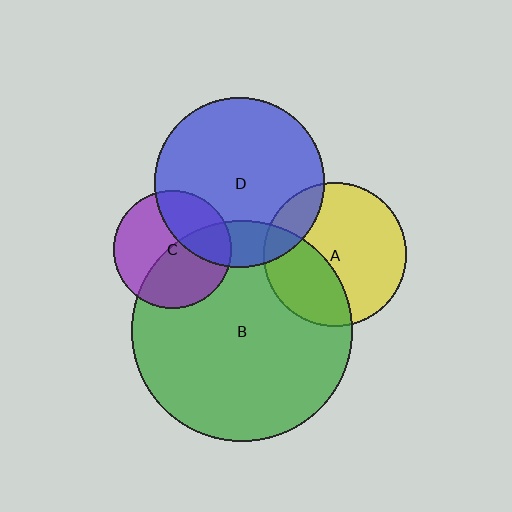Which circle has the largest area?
Circle B (green).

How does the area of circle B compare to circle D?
Approximately 1.7 times.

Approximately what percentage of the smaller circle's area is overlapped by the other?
Approximately 50%.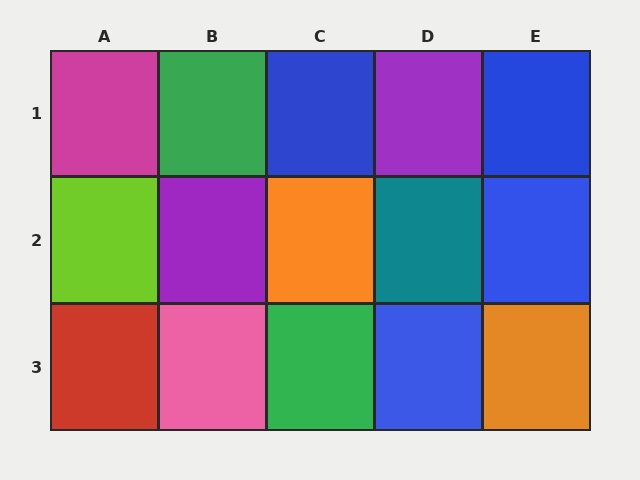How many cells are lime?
1 cell is lime.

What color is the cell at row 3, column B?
Pink.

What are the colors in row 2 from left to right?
Lime, purple, orange, teal, blue.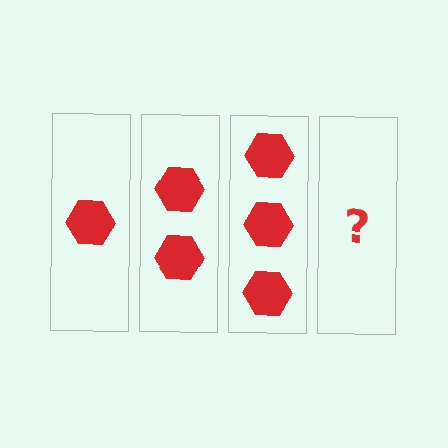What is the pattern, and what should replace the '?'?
The pattern is that each step adds one more hexagon. The '?' should be 4 hexagons.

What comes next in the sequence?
The next element should be 4 hexagons.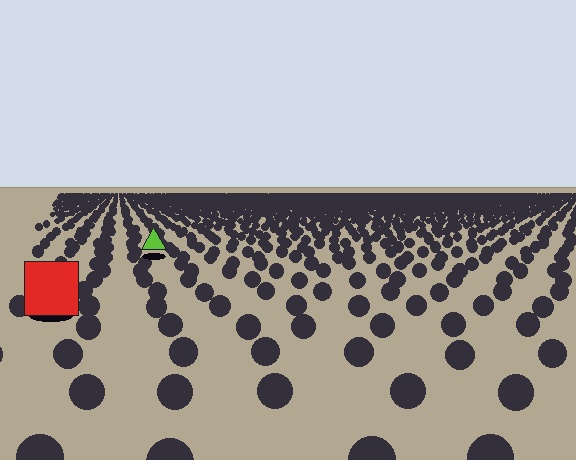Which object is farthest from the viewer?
The lime triangle is farthest from the viewer. It appears smaller and the ground texture around it is denser.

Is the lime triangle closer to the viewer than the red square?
No. The red square is closer — you can tell from the texture gradient: the ground texture is coarser near it.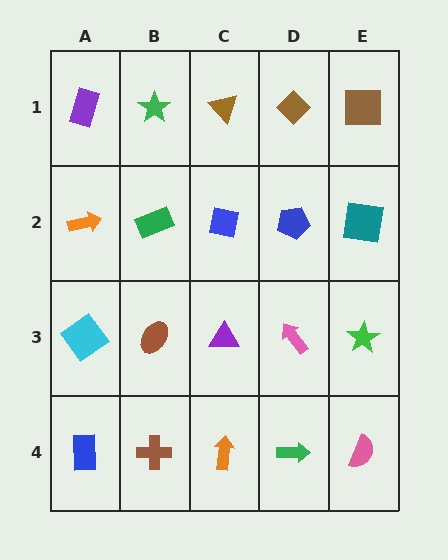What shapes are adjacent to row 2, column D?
A brown diamond (row 1, column D), a pink arrow (row 3, column D), a blue square (row 2, column C), a teal square (row 2, column E).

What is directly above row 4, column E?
A green star.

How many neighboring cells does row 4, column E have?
2.